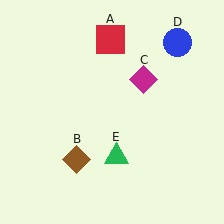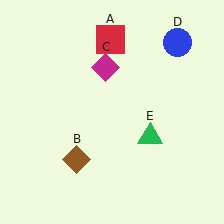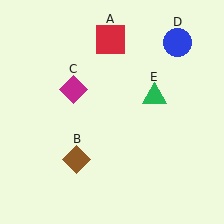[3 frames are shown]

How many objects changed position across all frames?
2 objects changed position: magenta diamond (object C), green triangle (object E).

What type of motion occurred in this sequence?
The magenta diamond (object C), green triangle (object E) rotated counterclockwise around the center of the scene.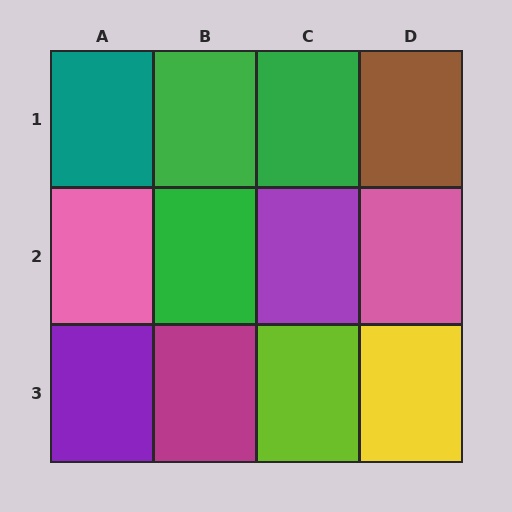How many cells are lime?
1 cell is lime.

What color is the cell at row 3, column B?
Magenta.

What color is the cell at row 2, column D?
Pink.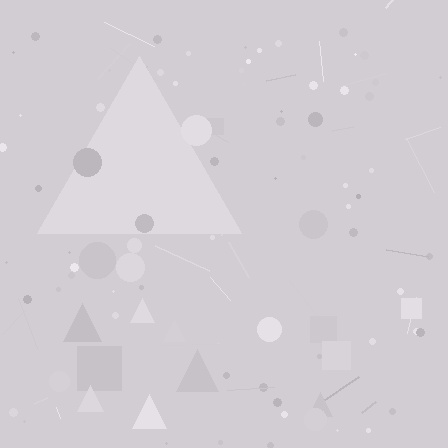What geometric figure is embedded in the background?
A triangle is embedded in the background.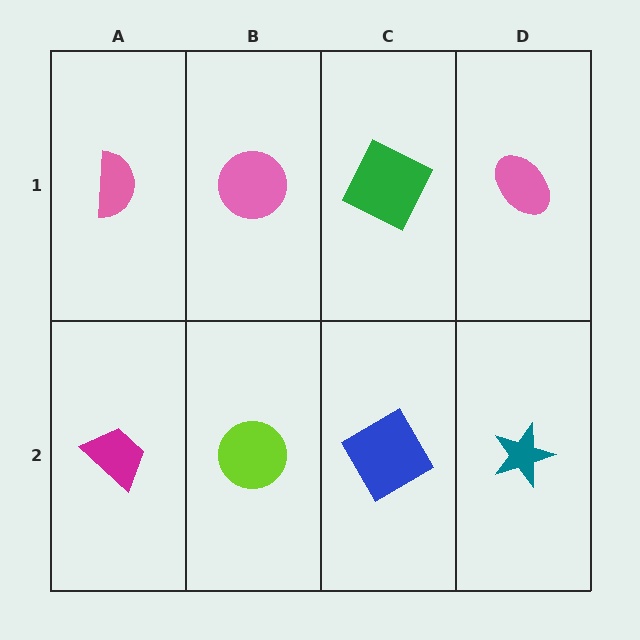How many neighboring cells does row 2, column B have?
3.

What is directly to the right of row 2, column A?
A lime circle.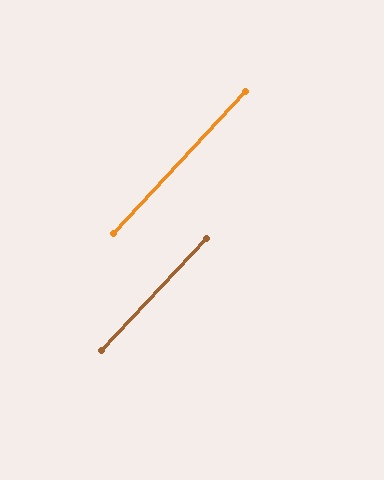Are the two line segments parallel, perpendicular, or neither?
Parallel — their directions differ by only 0.1°.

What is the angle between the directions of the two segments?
Approximately 0 degrees.